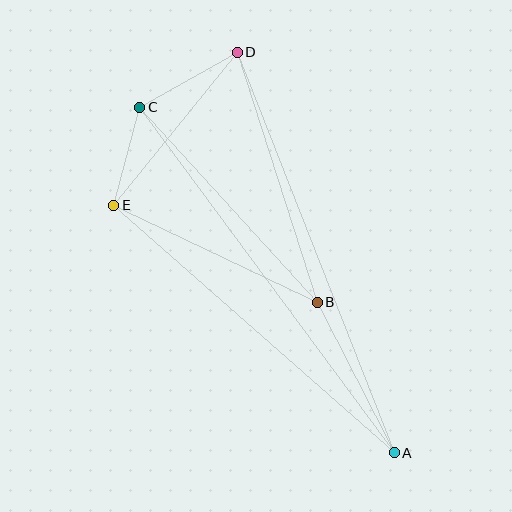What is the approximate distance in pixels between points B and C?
The distance between B and C is approximately 264 pixels.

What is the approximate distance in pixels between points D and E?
The distance between D and E is approximately 196 pixels.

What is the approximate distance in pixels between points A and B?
The distance between A and B is approximately 169 pixels.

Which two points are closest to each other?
Points C and E are closest to each other.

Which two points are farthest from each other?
Points A and D are farthest from each other.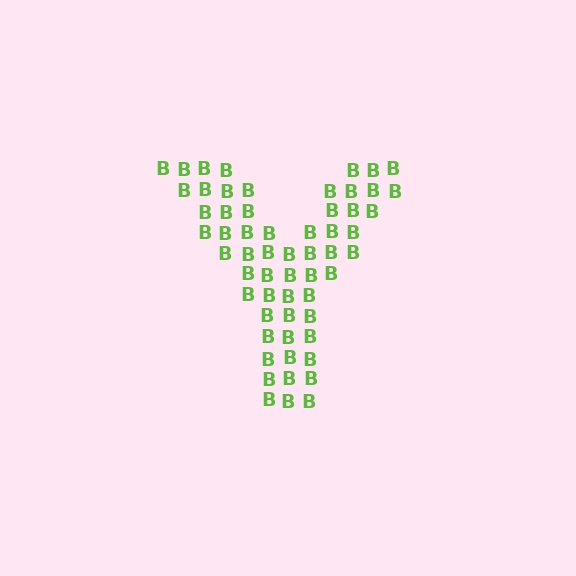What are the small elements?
The small elements are letter B's.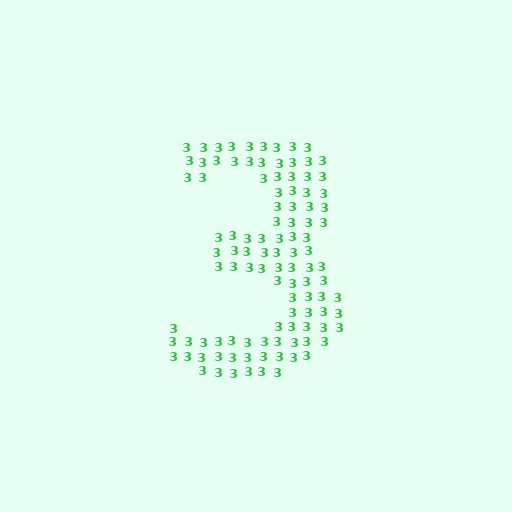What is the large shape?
The large shape is the digit 3.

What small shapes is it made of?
It is made of small digit 3's.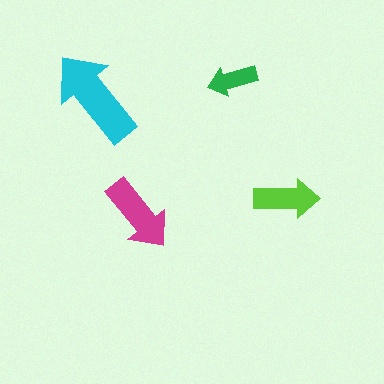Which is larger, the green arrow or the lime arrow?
The lime one.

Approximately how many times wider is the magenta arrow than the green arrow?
About 1.5 times wider.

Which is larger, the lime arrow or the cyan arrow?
The cyan one.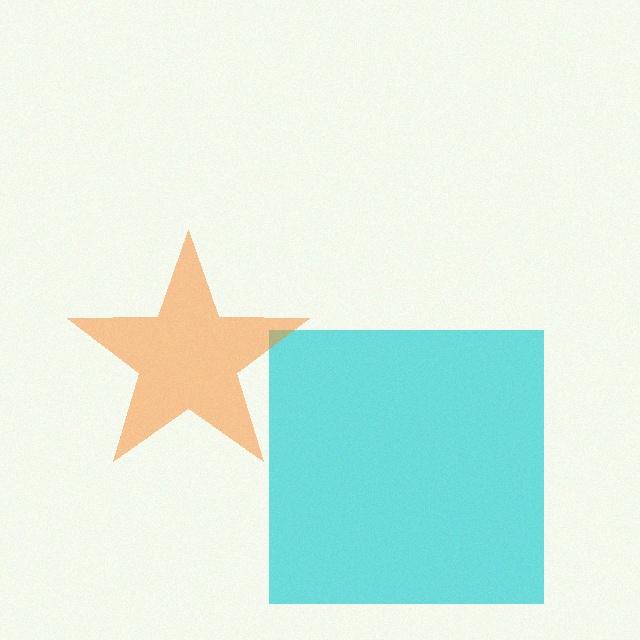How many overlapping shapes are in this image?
There are 2 overlapping shapes in the image.